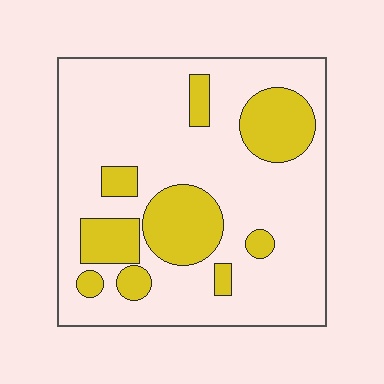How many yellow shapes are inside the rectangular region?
9.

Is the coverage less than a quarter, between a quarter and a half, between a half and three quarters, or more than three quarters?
Less than a quarter.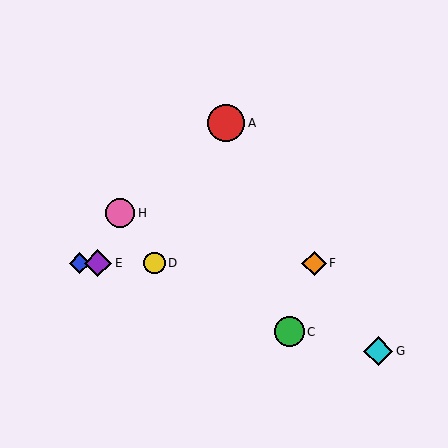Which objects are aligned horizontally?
Objects B, D, E, F are aligned horizontally.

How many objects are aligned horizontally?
4 objects (B, D, E, F) are aligned horizontally.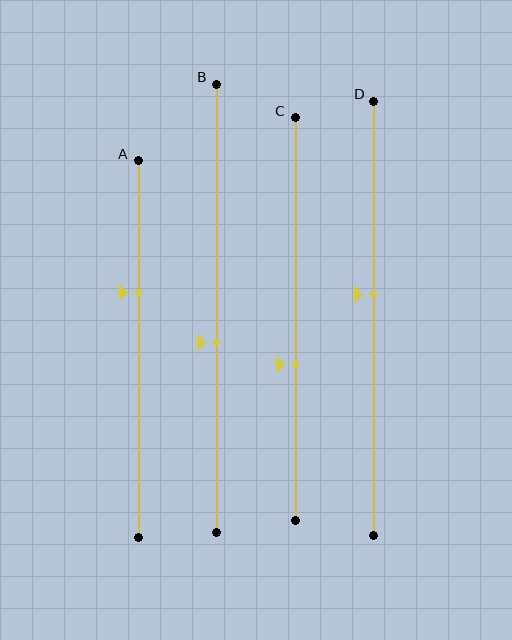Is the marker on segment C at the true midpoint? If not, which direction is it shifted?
No, the marker on segment C is shifted downward by about 11% of the segment length.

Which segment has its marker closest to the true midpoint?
Segment D has its marker closest to the true midpoint.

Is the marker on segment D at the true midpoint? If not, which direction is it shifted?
No, the marker on segment D is shifted upward by about 5% of the segment length.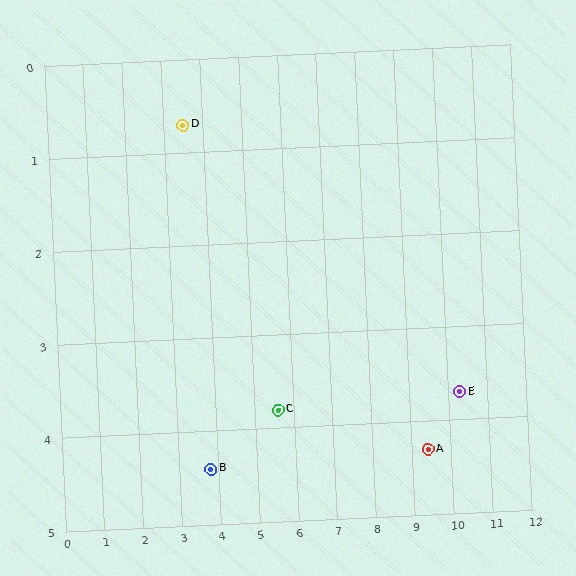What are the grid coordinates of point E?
Point E is at approximately (10.3, 3.7).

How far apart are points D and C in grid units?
Points D and C are about 3.7 grid units apart.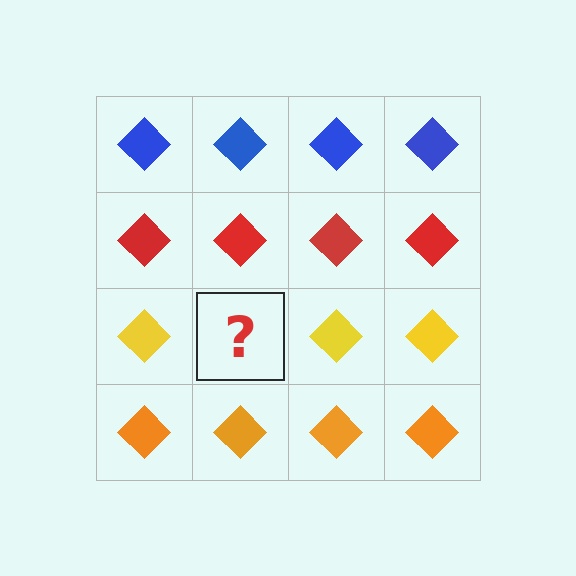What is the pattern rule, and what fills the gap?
The rule is that each row has a consistent color. The gap should be filled with a yellow diamond.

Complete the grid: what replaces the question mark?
The question mark should be replaced with a yellow diamond.